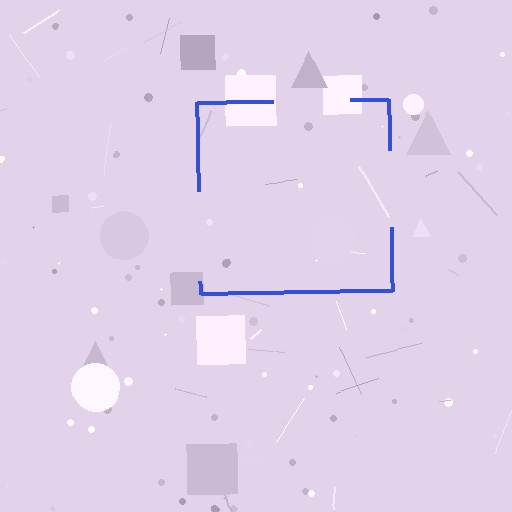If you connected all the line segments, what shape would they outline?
They would outline a square.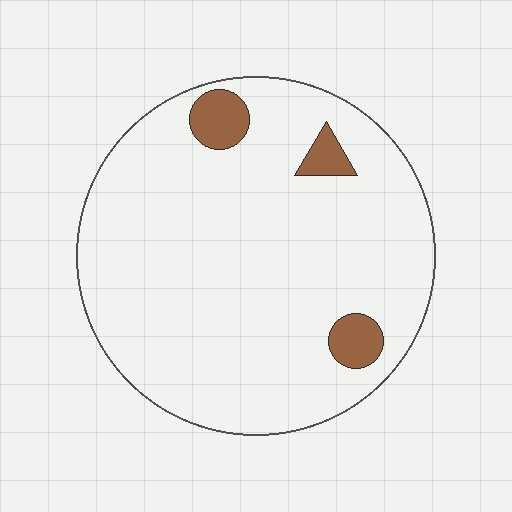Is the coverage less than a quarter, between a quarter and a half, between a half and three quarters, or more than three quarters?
Less than a quarter.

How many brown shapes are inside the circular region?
3.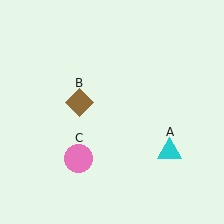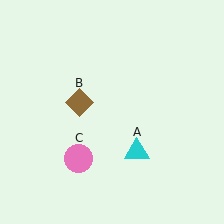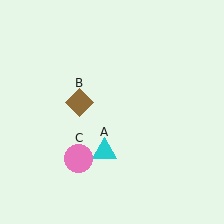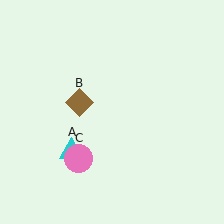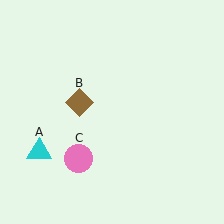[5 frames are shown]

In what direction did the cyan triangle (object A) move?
The cyan triangle (object A) moved left.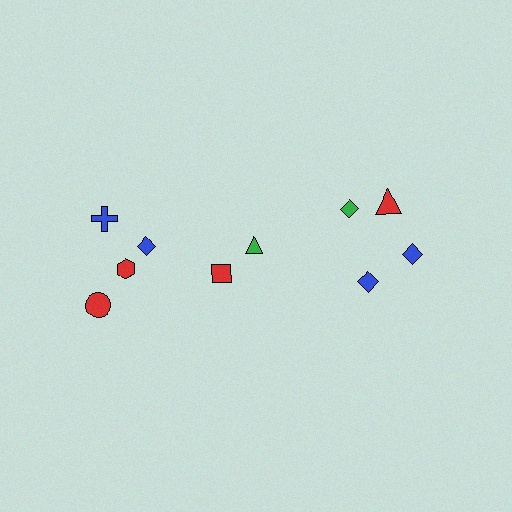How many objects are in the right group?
There are 4 objects.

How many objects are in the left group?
There are 6 objects.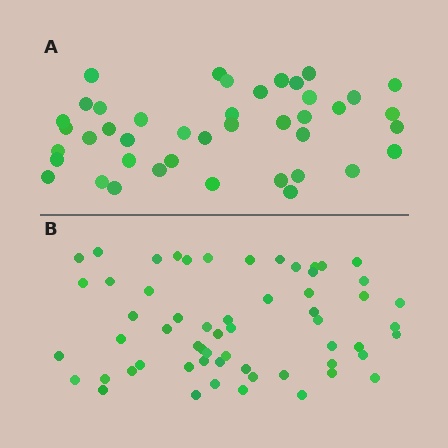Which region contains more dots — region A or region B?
Region B (the bottom region) has more dots.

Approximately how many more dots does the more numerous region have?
Region B has approximately 15 more dots than region A.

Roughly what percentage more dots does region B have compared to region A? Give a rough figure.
About 40% more.